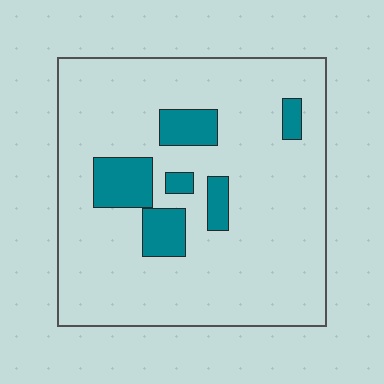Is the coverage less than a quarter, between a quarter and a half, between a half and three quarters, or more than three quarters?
Less than a quarter.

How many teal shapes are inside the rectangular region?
6.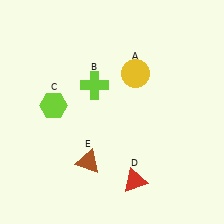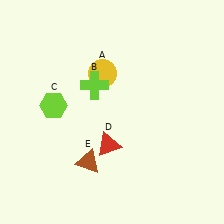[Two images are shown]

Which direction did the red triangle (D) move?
The red triangle (D) moved up.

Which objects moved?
The objects that moved are: the yellow circle (A), the red triangle (D).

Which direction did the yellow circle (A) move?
The yellow circle (A) moved left.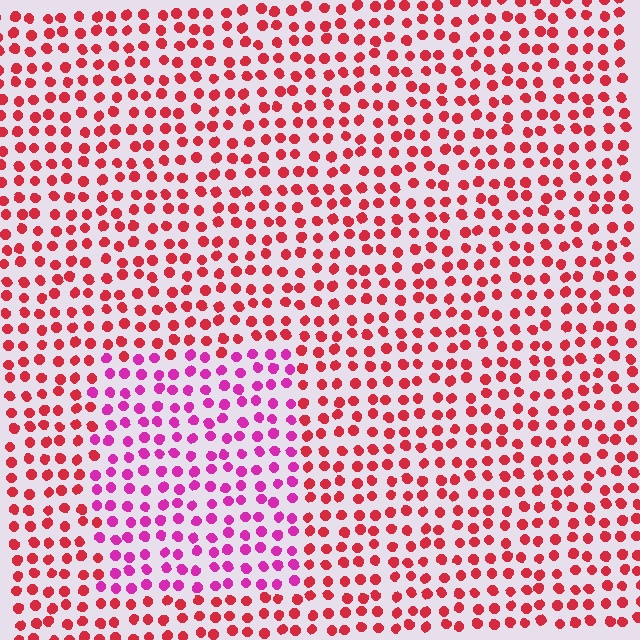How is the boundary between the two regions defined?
The boundary is defined purely by a slight shift in hue (about 40 degrees). Spacing, size, and orientation are identical on both sides.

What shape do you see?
I see a rectangle.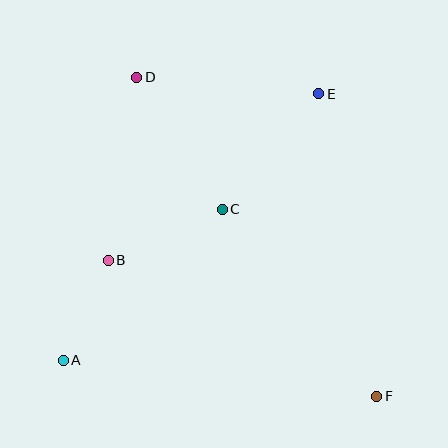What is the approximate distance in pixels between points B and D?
The distance between B and D is approximately 185 pixels.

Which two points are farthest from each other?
Points D and F are farthest from each other.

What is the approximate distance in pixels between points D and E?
The distance between D and E is approximately 183 pixels.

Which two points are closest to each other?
Points A and B are closest to each other.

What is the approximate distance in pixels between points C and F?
The distance between C and F is approximately 242 pixels.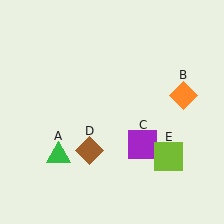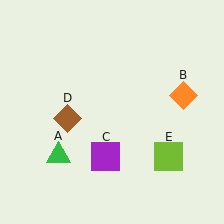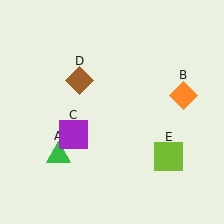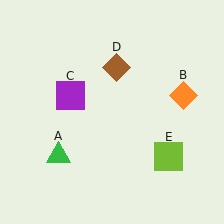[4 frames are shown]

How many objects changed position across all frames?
2 objects changed position: purple square (object C), brown diamond (object D).